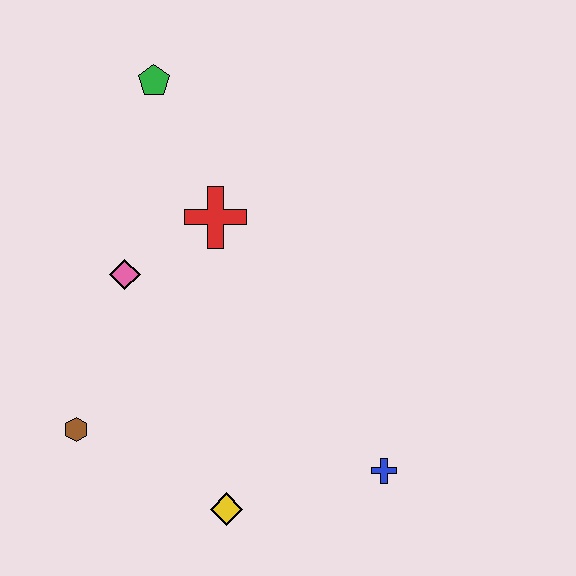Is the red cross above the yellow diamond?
Yes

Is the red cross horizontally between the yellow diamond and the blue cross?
No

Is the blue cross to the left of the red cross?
No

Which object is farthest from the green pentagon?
The blue cross is farthest from the green pentagon.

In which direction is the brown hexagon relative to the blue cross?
The brown hexagon is to the left of the blue cross.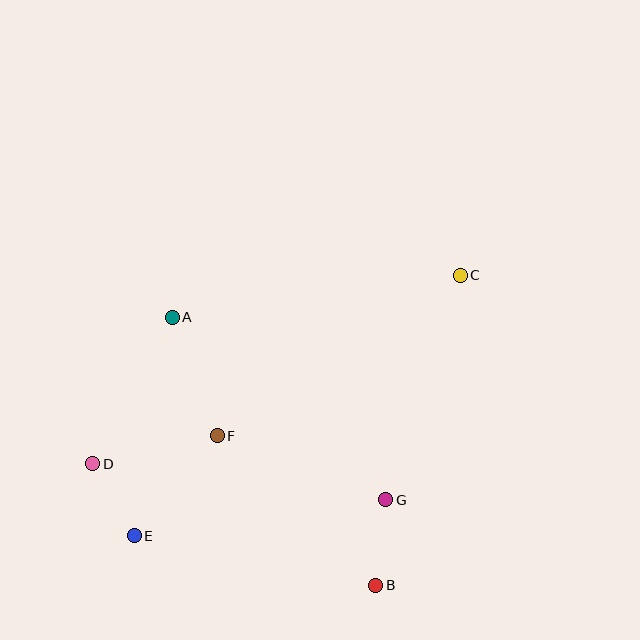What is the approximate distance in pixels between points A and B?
The distance between A and B is approximately 336 pixels.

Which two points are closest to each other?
Points D and E are closest to each other.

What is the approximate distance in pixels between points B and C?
The distance between B and C is approximately 321 pixels.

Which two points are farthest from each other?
Points C and E are farthest from each other.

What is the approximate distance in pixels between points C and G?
The distance between C and G is approximately 237 pixels.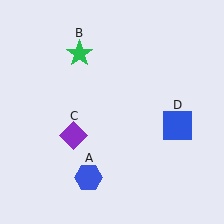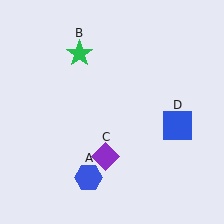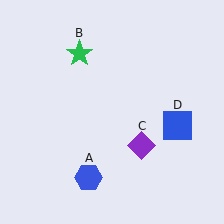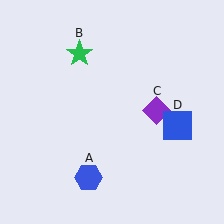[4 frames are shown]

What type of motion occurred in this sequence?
The purple diamond (object C) rotated counterclockwise around the center of the scene.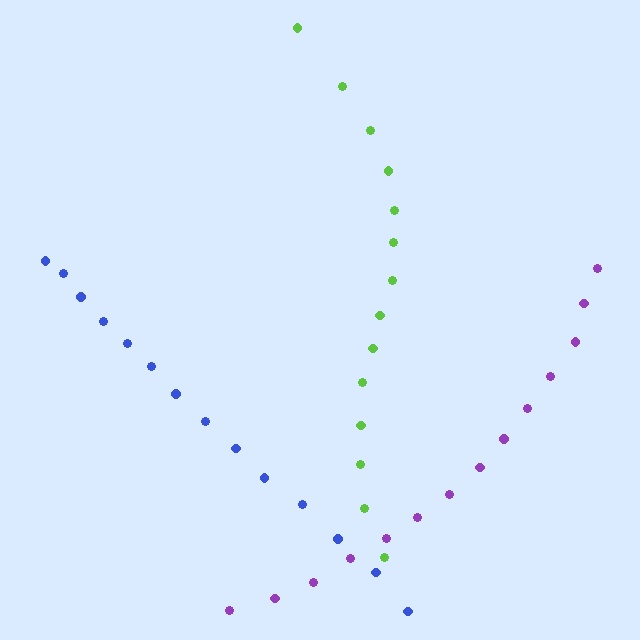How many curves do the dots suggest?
There are 3 distinct paths.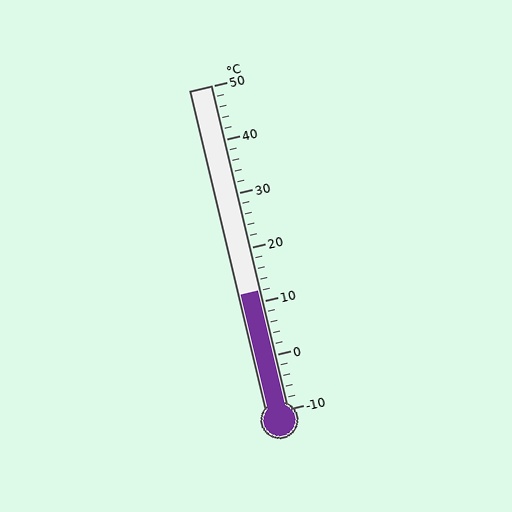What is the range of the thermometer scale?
The thermometer scale ranges from -10°C to 50°C.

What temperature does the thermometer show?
The thermometer shows approximately 12°C.